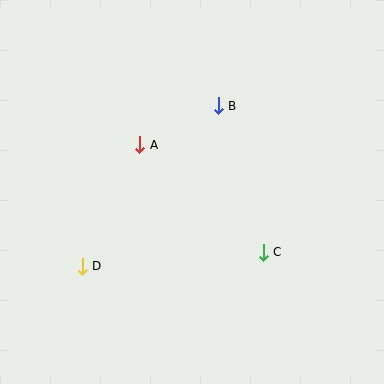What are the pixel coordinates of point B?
Point B is at (218, 106).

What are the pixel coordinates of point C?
Point C is at (263, 252).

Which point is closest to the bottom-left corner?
Point D is closest to the bottom-left corner.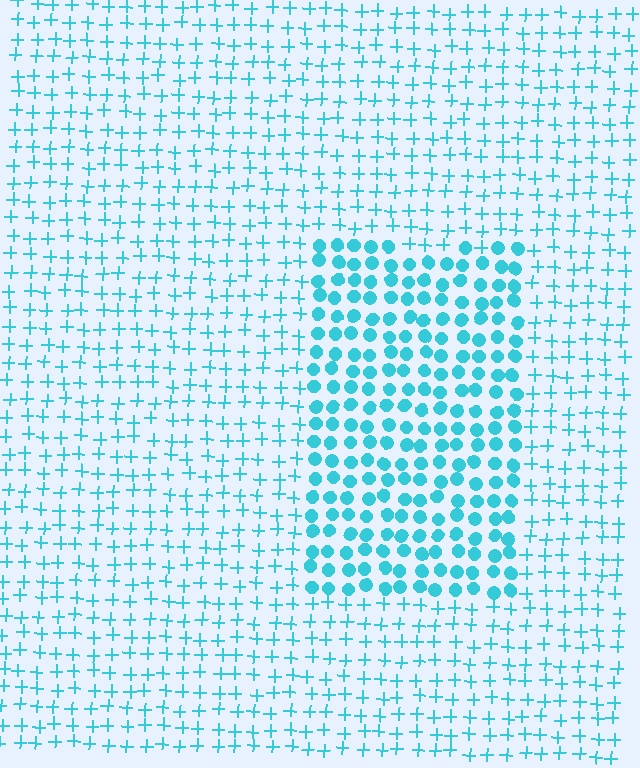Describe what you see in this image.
The image is filled with small cyan elements arranged in a uniform grid. A rectangle-shaped region contains circles, while the surrounding area contains plus signs. The boundary is defined purely by the change in element shape.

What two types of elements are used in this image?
The image uses circles inside the rectangle region and plus signs outside it.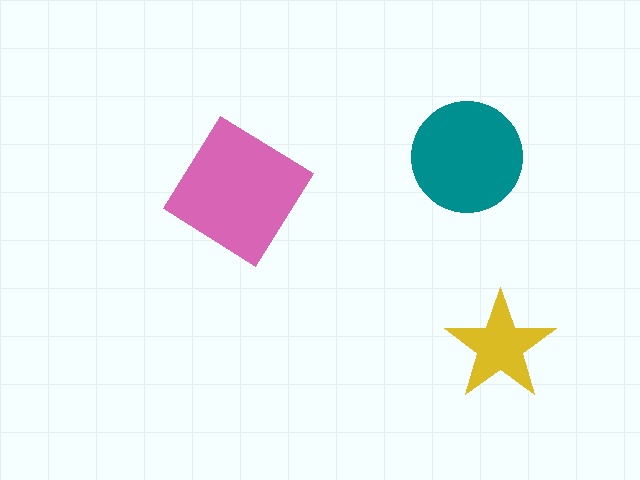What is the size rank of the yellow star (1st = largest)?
3rd.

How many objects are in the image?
There are 3 objects in the image.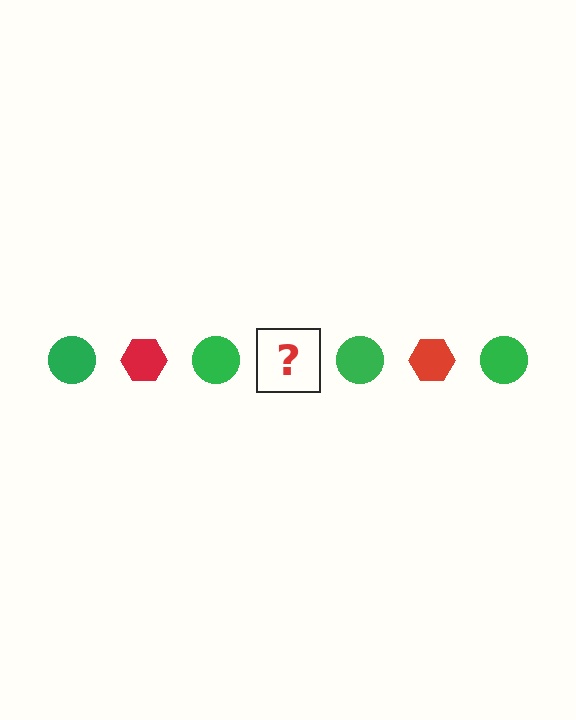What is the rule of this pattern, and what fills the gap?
The rule is that the pattern alternates between green circle and red hexagon. The gap should be filled with a red hexagon.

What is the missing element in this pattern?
The missing element is a red hexagon.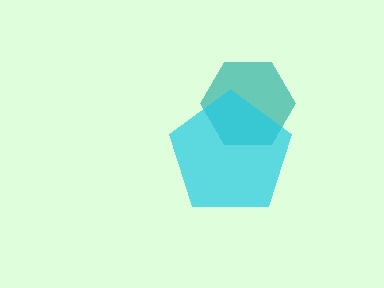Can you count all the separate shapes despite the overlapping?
Yes, there are 2 separate shapes.